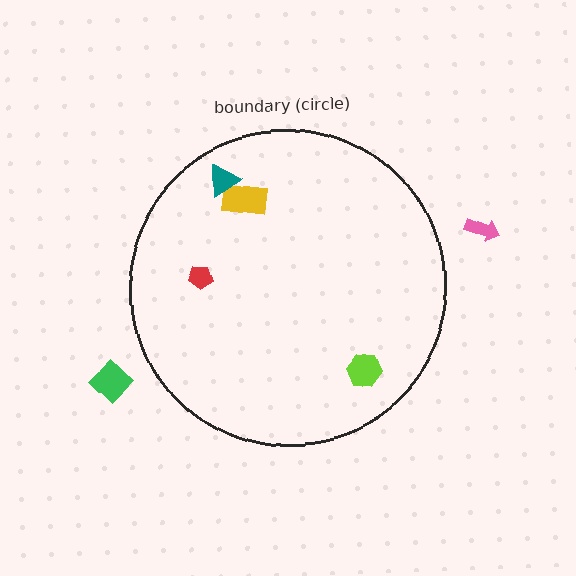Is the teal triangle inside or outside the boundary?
Inside.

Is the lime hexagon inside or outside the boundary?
Inside.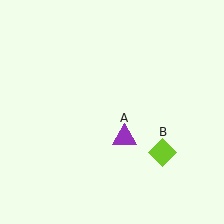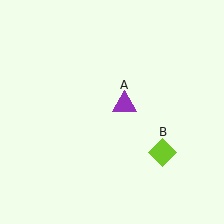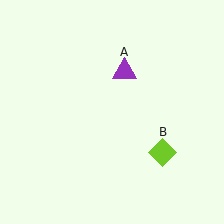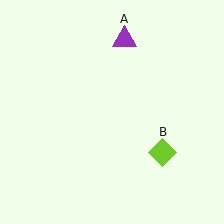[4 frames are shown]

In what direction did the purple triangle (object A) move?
The purple triangle (object A) moved up.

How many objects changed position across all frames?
1 object changed position: purple triangle (object A).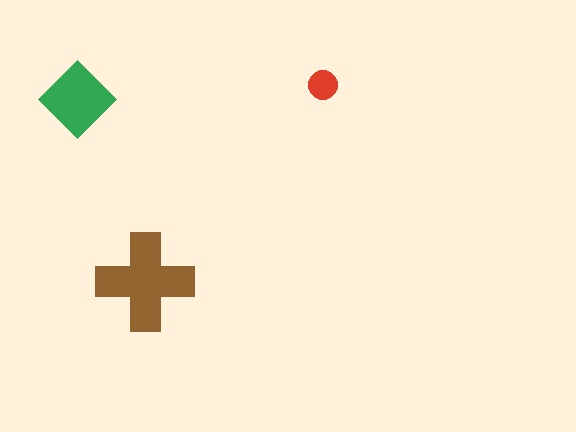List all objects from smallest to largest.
The red circle, the green diamond, the brown cross.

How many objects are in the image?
There are 3 objects in the image.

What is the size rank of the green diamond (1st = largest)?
2nd.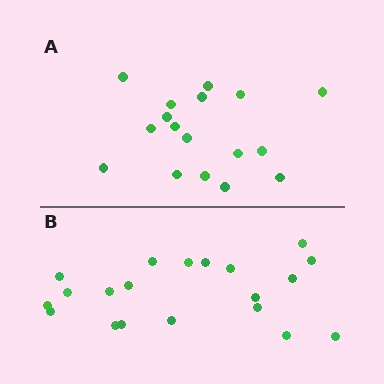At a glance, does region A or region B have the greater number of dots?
Region B (the bottom region) has more dots.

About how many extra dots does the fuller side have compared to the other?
Region B has just a few more — roughly 2 or 3 more dots than region A.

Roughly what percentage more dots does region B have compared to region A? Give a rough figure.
About 20% more.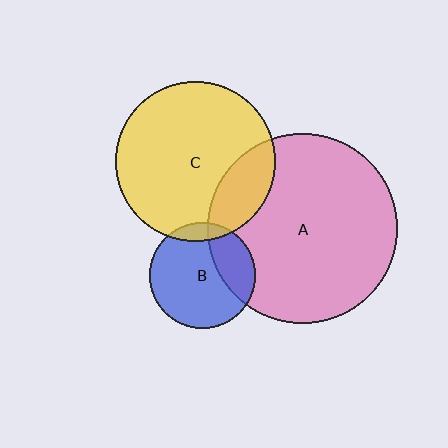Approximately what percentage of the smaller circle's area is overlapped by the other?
Approximately 10%.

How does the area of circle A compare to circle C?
Approximately 1.4 times.